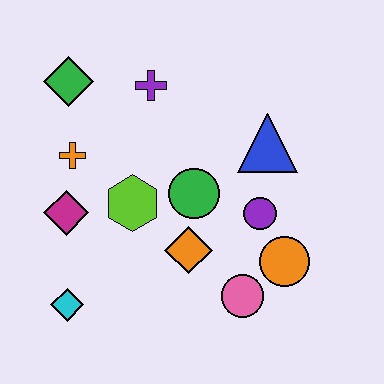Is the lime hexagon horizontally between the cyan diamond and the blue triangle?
Yes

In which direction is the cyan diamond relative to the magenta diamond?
The cyan diamond is below the magenta diamond.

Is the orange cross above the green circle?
Yes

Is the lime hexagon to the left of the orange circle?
Yes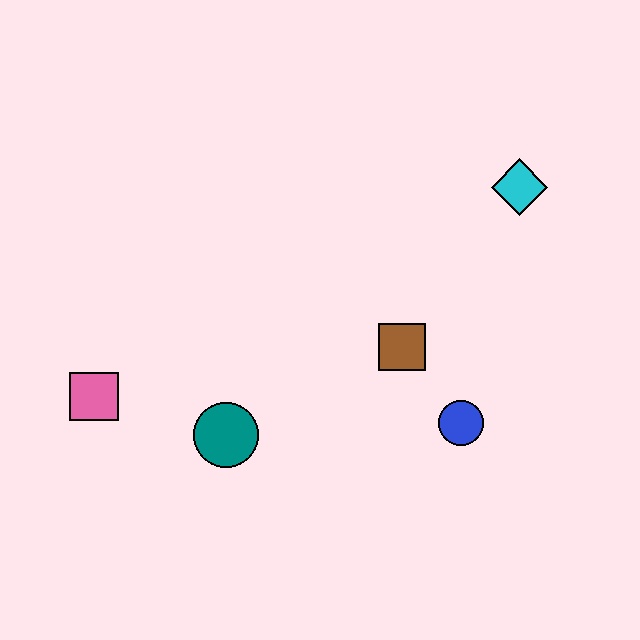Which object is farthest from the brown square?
The pink square is farthest from the brown square.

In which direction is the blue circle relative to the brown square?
The blue circle is below the brown square.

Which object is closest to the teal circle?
The pink square is closest to the teal circle.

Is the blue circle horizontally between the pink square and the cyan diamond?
Yes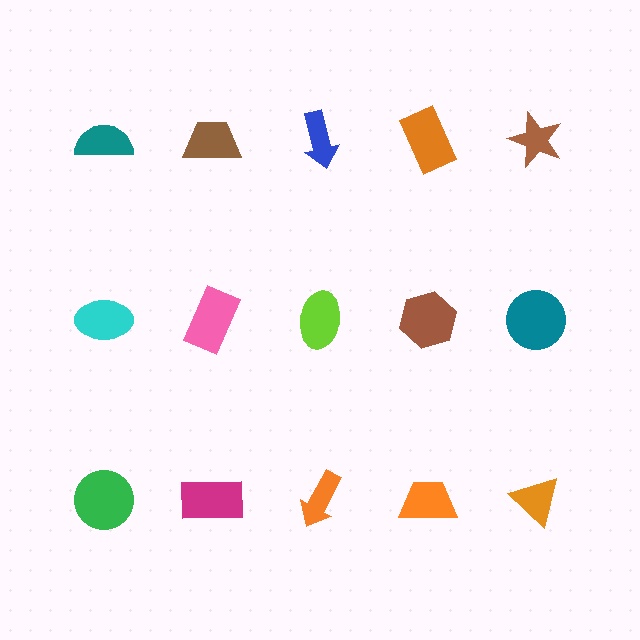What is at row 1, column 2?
A brown trapezoid.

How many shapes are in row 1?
5 shapes.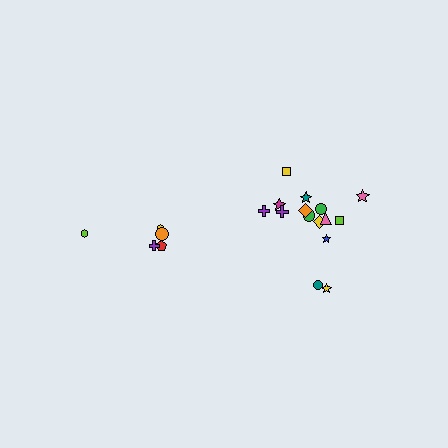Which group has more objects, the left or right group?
The right group.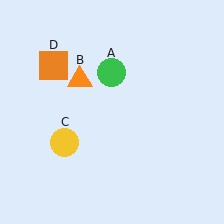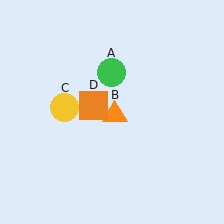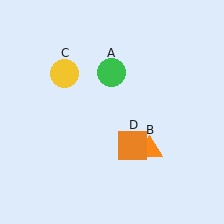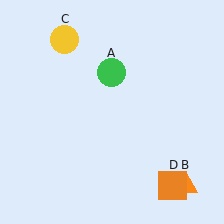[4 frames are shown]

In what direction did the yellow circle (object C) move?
The yellow circle (object C) moved up.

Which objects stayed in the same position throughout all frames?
Green circle (object A) remained stationary.